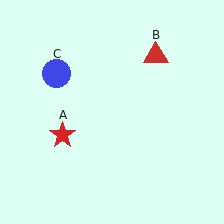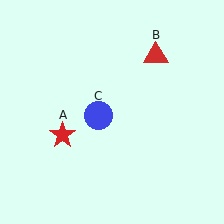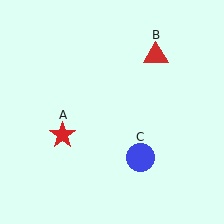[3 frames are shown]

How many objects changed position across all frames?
1 object changed position: blue circle (object C).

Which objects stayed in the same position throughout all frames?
Red star (object A) and red triangle (object B) remained stationary.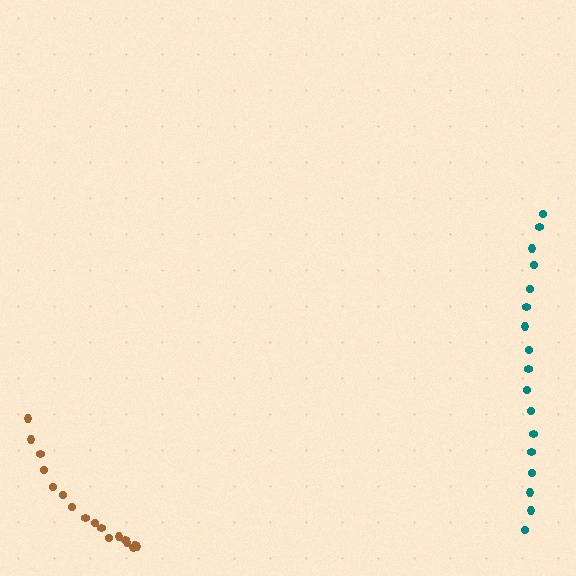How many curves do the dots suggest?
There are 2 distinct paths.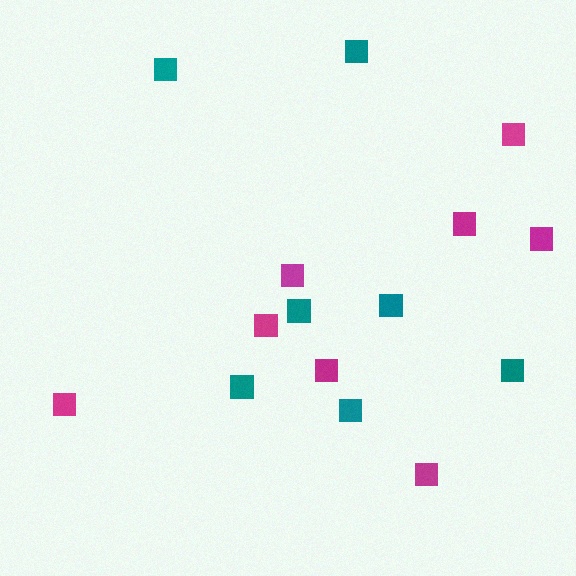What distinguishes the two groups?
There are 2 groups: one group of teal squares (7) and one group of magenta squares (8).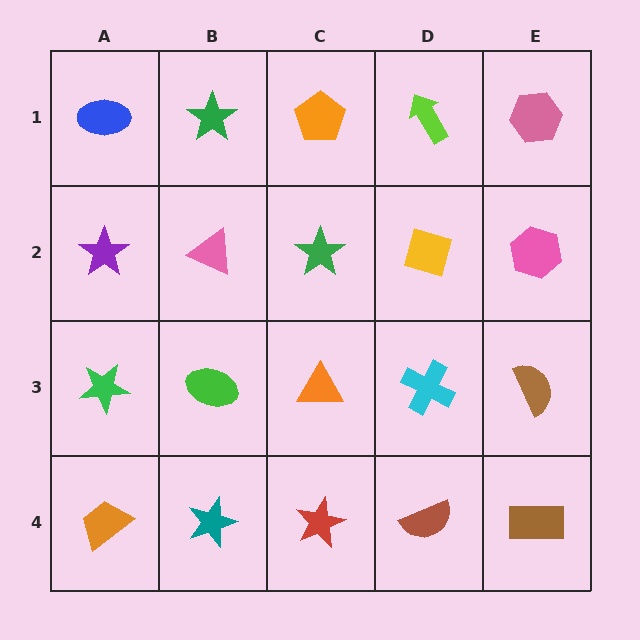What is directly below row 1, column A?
A purple star.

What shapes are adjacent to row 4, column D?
A cyan cross (row 3, column D), a red star (row 4, column C), a brown rectangle (row 4, column E).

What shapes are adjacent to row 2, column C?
An orange pentagon (row 1, column C), an orange triangle (row 3, column C), a pink triangle (row 2, column B), a yellow diamond (row 2, column D).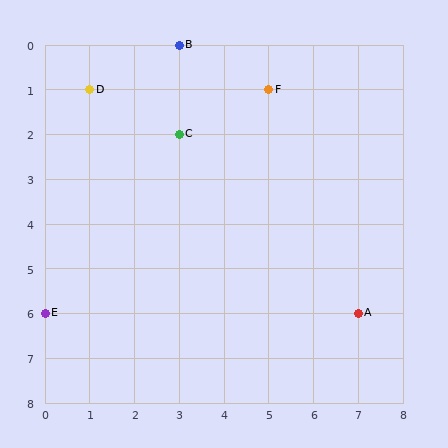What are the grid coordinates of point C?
Point C is at grid coordinates (3, 2).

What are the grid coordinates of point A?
Point A is at grid coordinates (7, 6).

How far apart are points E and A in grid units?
Points E and A are 7 columns apart.